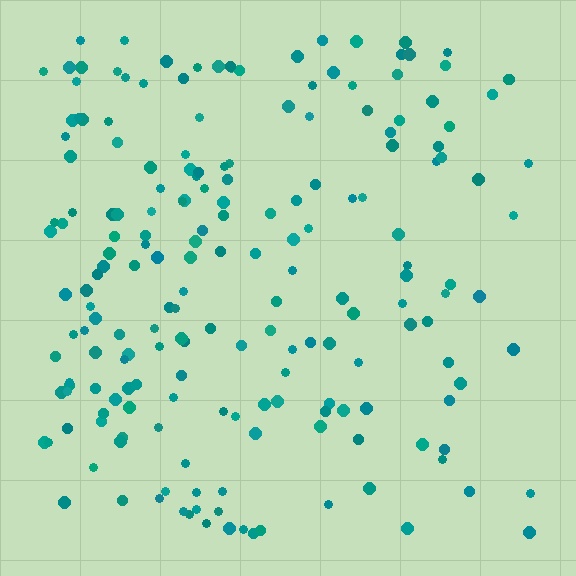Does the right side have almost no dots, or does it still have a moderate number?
Still a moderate number, just noticeably fewer than the left.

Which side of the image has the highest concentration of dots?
The left.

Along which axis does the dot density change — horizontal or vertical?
Horizontal.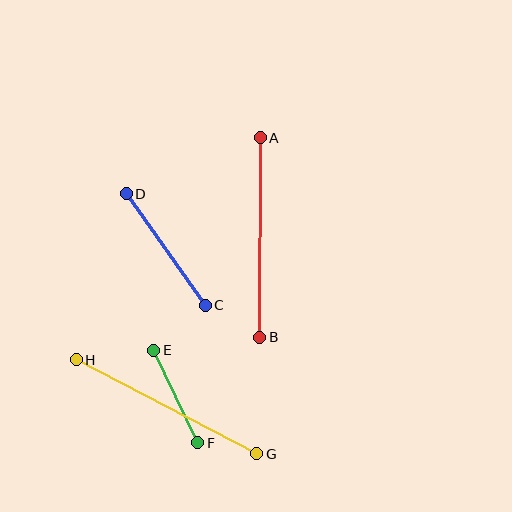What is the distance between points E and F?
The distance is approximately 102 pixels.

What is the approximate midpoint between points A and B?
The midpoint is at approximately (260, 237) pixels.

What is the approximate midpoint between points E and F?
The midpoint is at approximately (176, 396) pixels.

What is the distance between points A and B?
The distance is approximately 199 pixels.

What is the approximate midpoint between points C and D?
The midpoint is at approximately (166, 249) pixels.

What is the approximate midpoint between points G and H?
The midpoint is at approximately (166, 407) pixels.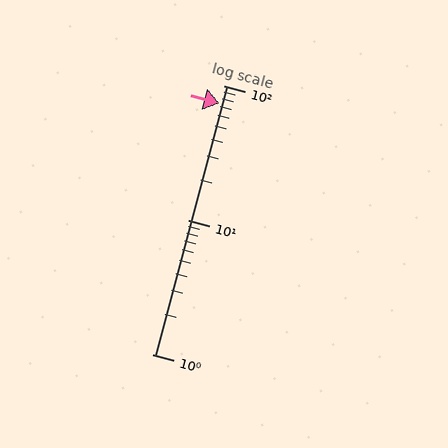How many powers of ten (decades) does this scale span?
The scale spans 2 decades, from 1 to 100.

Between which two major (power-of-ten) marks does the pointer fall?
The pointer is between 10 and 100.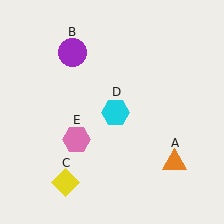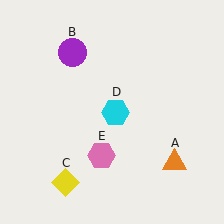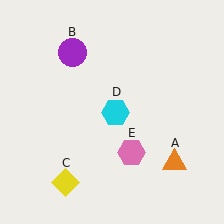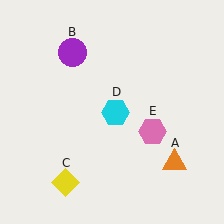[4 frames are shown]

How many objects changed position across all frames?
1 object changed position: pink hexagon (object E).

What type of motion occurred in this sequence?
The pink hexagon (object E) rotated counterclockwise around the center of the scene.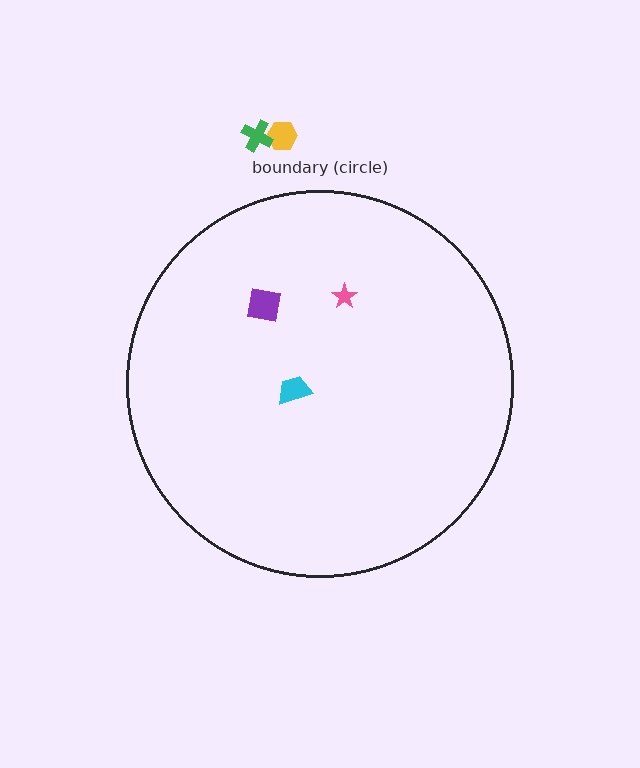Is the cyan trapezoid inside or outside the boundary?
Inside.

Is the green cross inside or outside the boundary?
Outside.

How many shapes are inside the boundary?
3 inside, 2 outside.